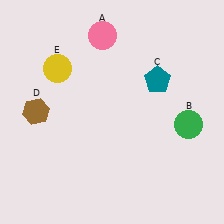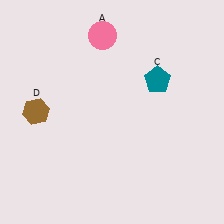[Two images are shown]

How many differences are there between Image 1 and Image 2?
There are 2 differences between the two images.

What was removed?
The yellow circle (E), the green circle (B) were removed in Image 2.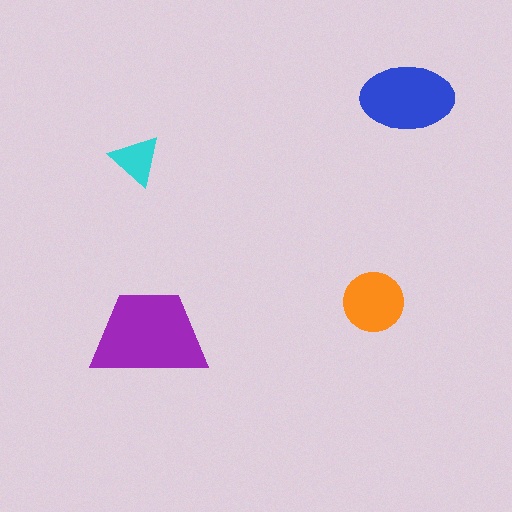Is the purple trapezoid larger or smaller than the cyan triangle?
Larger.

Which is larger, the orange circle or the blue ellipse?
The blue ellipse.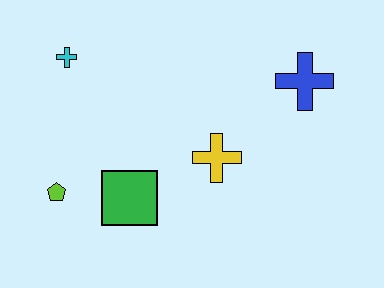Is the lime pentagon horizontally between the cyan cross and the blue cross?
No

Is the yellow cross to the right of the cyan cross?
Yes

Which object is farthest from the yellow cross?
The cyan cross is farthest from the yellow cross.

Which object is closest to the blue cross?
The yellow cross is closest to the blue cross.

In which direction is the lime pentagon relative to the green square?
The lime pentagon is to the left of the green square.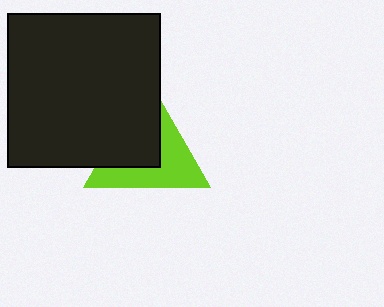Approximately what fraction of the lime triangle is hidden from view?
Roughly 49% of the lime triangle is hidden behind the black square.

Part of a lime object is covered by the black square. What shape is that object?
It is a triangle.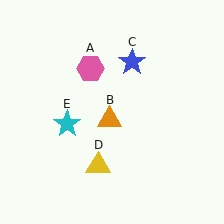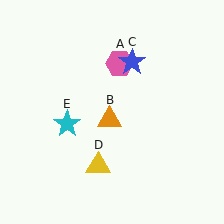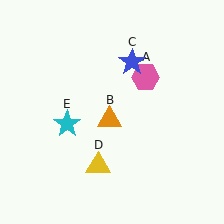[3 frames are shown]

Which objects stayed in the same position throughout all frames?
Orange triangle (object B) and blue star (object C) and yellow triangle (object D) and cyan star (object E) remained stationary.